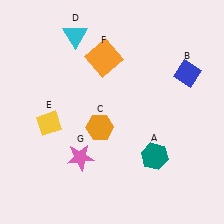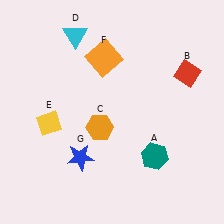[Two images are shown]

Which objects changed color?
B changed from blue to red. G changed from pink to blue.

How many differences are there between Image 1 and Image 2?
There are 2 differences between the two images.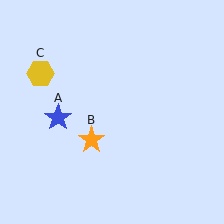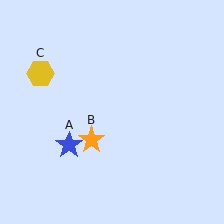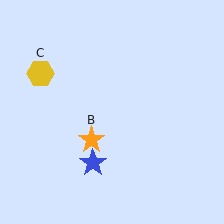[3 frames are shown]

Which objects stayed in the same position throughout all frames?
Orange star (object B) and yellow hexagon (object C) remained stationary.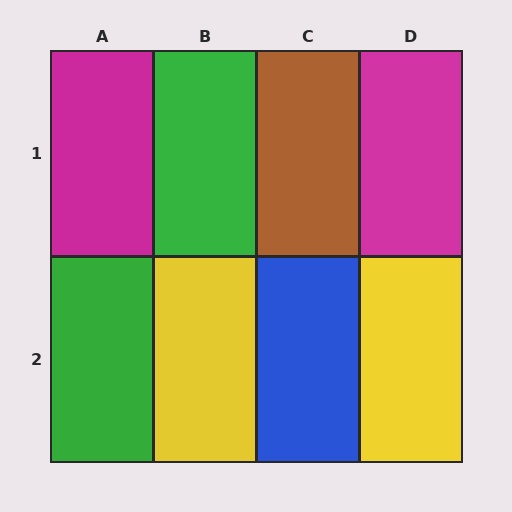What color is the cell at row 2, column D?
Yellow.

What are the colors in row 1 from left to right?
Magenta, green, brown, magenta.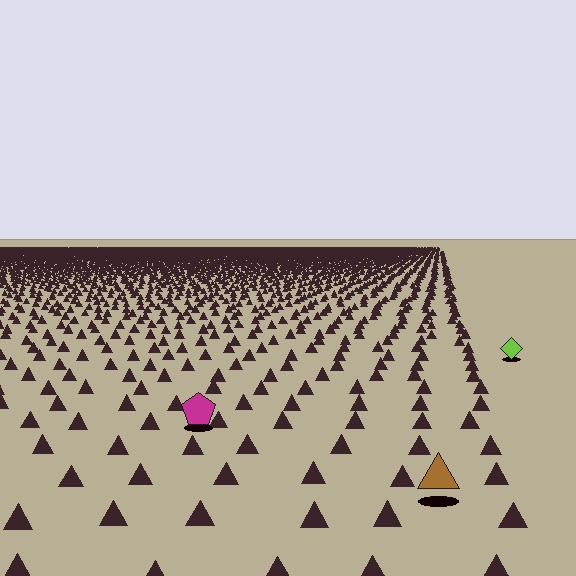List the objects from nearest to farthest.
From nearest to farthest: the brown triangle, the magenta pentagon, the lime diamond.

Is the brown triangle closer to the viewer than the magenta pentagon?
Yes. The brown triangle is closer — you can tell from the texture gradient: the ground texture is coarser near it.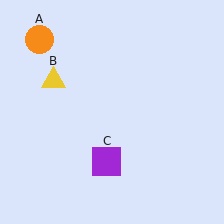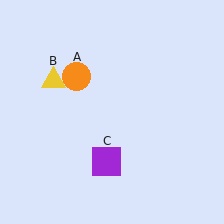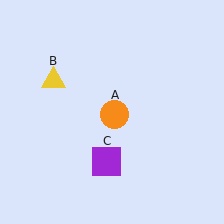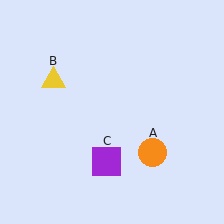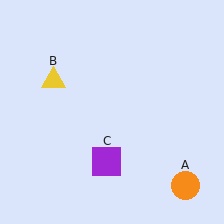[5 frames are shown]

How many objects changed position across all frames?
1 object changed position: orange circle (object A).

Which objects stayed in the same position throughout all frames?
Yellow triangle (object B) and purple square (object C) remained stationary.